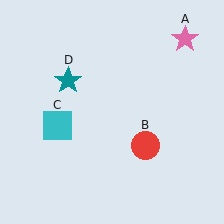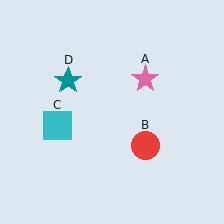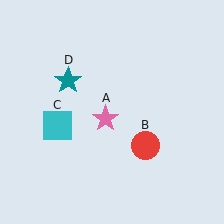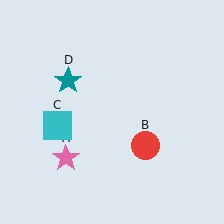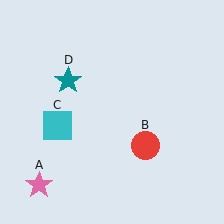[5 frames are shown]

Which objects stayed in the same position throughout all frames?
Red circle (object B) and cyan square (object C) and teal star (object D) remained stationary.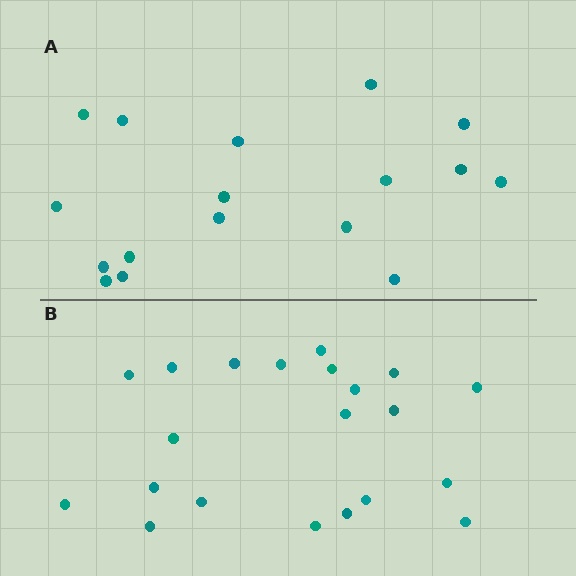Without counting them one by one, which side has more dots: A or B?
Region B (the bottom region) has more dots.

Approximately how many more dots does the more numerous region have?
Region B has about 4 more dots than region A.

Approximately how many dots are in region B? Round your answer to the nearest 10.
About 20 dots. (The exact count is 21, which rounds to 20.)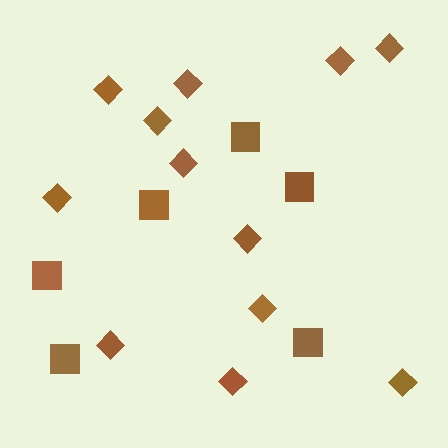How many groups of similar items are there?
There are 2 groups: one group of diamonds (12) and one group of squares (6).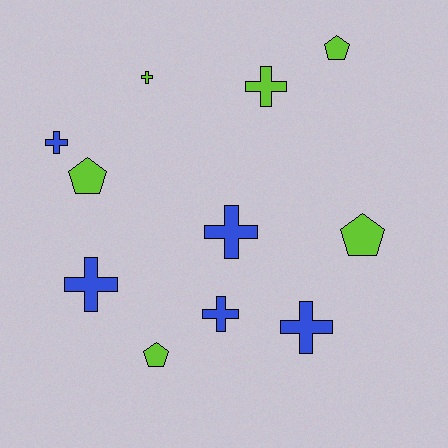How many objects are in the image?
There are 11 objects.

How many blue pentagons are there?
There are no blue pentagons.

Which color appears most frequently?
Lime, with 6 objects.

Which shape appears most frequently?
Cross, with 7 objects.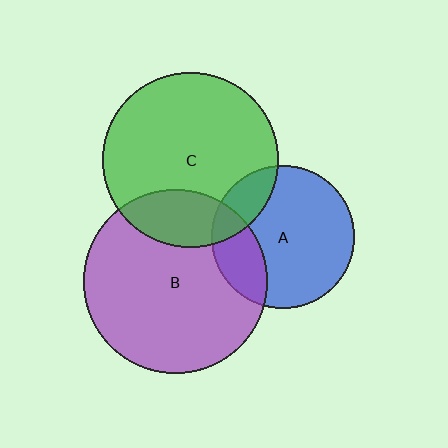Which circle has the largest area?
Circle B (purple).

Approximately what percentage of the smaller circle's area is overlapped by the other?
Approximately 20%.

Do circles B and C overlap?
Yes.